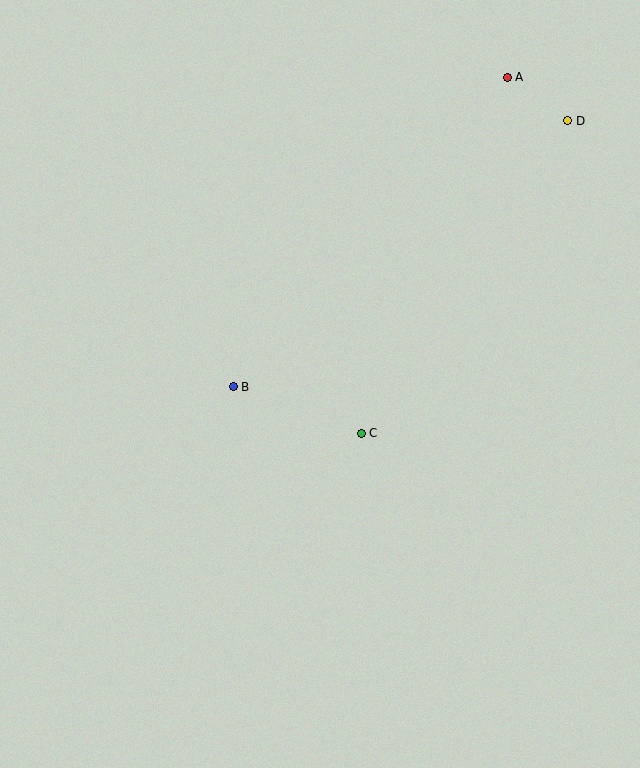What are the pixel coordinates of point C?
Point C is at (361, 433).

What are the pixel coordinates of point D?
Point D is at (568, 121).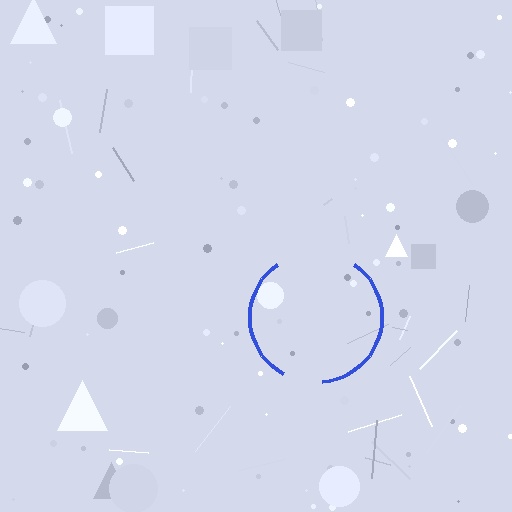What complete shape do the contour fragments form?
The contour fragments form a circle.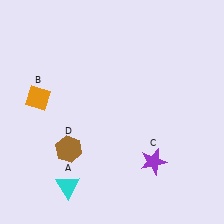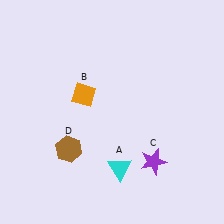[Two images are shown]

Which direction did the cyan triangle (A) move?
The cyan triangle (A) moved right.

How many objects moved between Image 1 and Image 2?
2 objects moved between the two images.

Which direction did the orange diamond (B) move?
The orange diamond (B) moved right.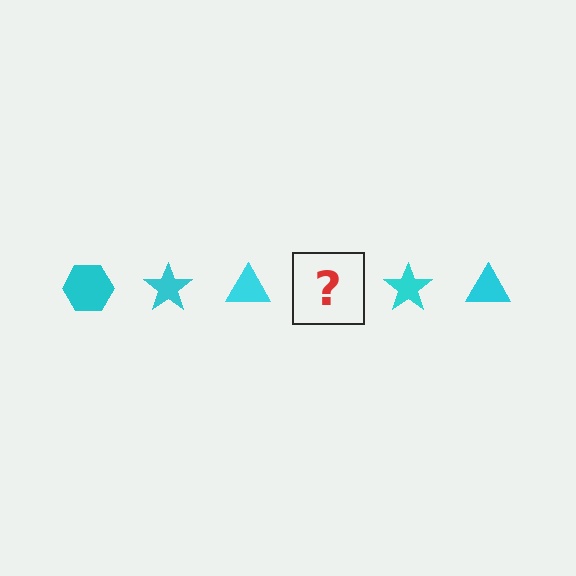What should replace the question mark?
The question mark should be replaced with a cyan hexagon.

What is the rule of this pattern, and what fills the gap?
The rule is that the pattern cycles through hexagon, star, triangle shapes in cyan. The gap should be filled with a cyan hexagon.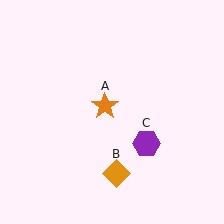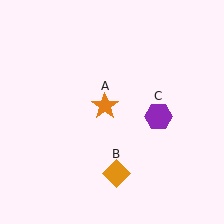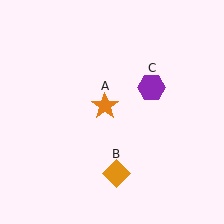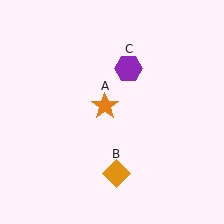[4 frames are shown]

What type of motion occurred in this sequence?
The purple hexagon (object C) rotated counterclockwise around the center of the scene.